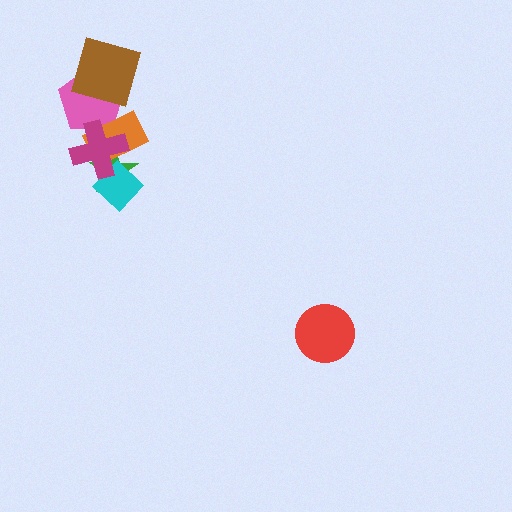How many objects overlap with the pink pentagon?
3 objects overlap with the pink pentagon.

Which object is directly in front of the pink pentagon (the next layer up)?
The orange rectangle is directly in front of the pink pentagon.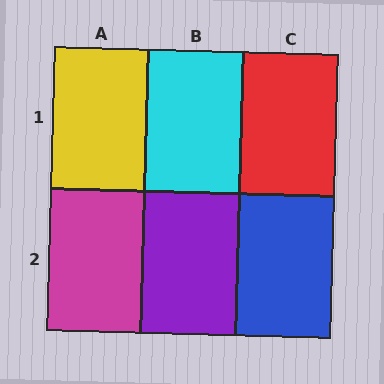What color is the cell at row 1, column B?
Cyan.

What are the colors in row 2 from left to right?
Magenta, purple, blue.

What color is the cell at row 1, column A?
Yellow.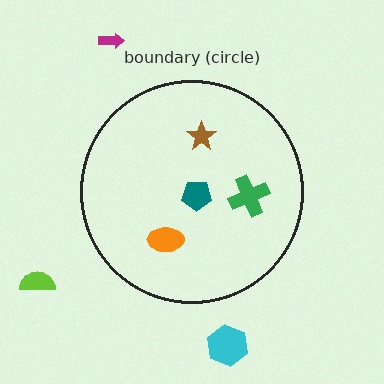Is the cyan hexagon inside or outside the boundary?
Outside.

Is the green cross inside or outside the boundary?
Inside.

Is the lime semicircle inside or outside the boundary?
Outside.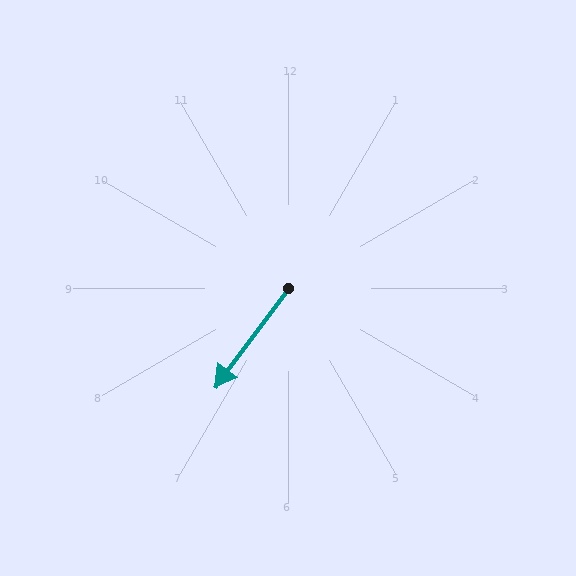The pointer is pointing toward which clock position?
Roughly 7 o'clock.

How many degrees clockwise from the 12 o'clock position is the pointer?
Approximately 217 degrees.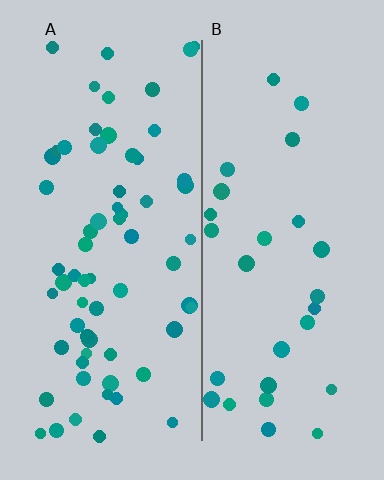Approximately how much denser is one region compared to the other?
Approximately 2.3× — region A over region B.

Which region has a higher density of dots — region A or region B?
A (the left).